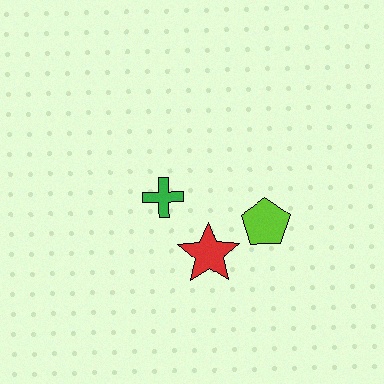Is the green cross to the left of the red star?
Yes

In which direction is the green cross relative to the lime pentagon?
The green cross is to the left of the lime pentagon.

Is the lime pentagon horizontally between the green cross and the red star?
No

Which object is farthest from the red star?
The green cross is farthest from the red star.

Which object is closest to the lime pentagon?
The red star is closest to the lime pentagon.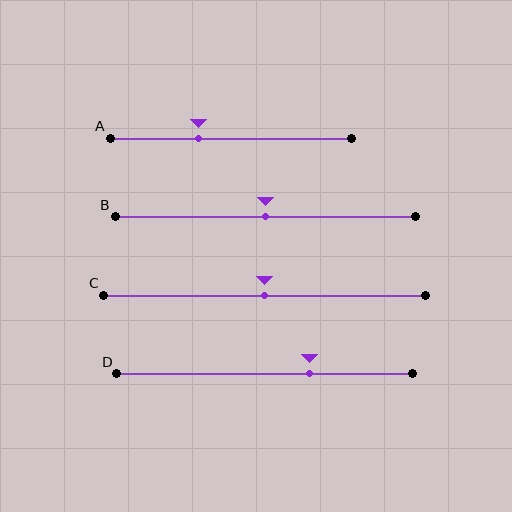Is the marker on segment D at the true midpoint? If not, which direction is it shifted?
No, the marker on segment D is shifted to the right by about 15% of the segment length.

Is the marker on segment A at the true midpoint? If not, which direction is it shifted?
No, the marker on segment A is shifted to the left by about 13% of the segment length.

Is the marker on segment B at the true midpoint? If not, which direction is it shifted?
Yes, the marker on segment B is at the true midpoint.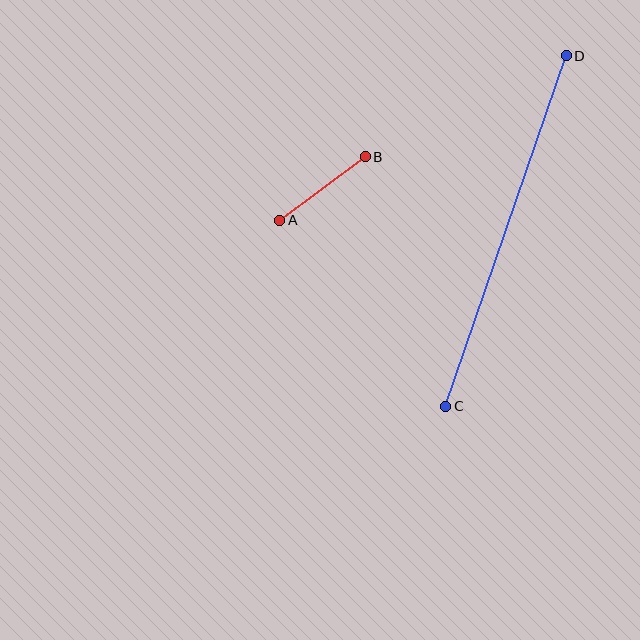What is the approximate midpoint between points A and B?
The midpoint is at approximately (322, 188) pixels.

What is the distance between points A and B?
The distance is approximately 107 pixels.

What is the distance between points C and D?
The distance is approximately 371 pixels.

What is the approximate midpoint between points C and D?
The midpoint is at approximately (506, 231) pixels.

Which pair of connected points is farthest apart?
Points C and D are farthest apart.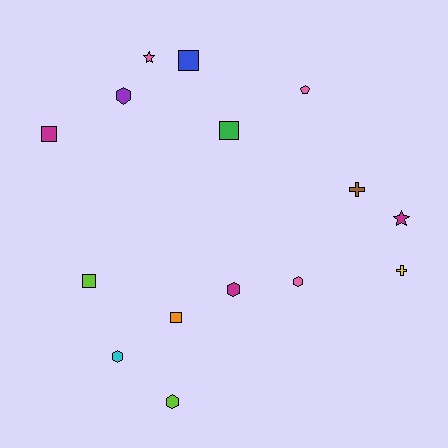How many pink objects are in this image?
There are 3 pink objects.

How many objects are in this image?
There are 15 objects.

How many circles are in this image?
There are no circles.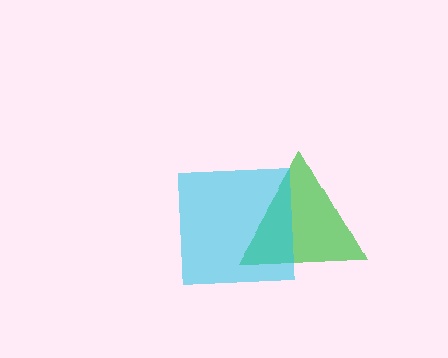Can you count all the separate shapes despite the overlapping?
Yes, there are 2 separate shapes.